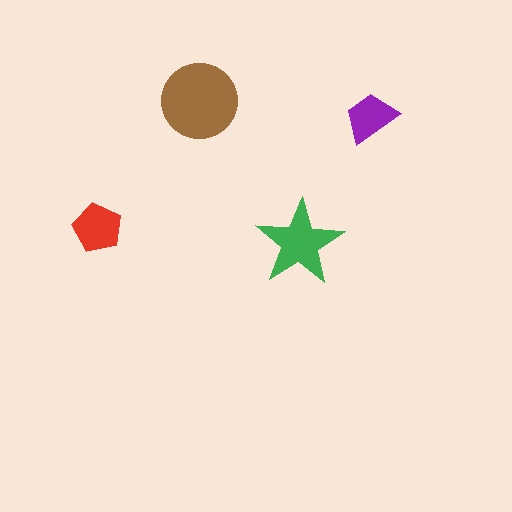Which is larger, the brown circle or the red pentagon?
The brown circle.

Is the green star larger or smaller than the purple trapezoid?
Larger.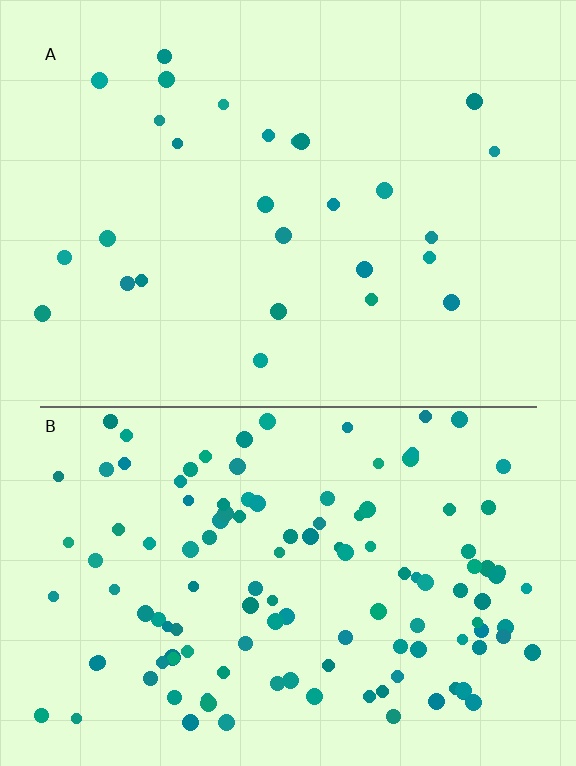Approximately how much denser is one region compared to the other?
Approximately 4.6× — region B over region A.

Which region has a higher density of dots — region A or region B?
B (the bottom).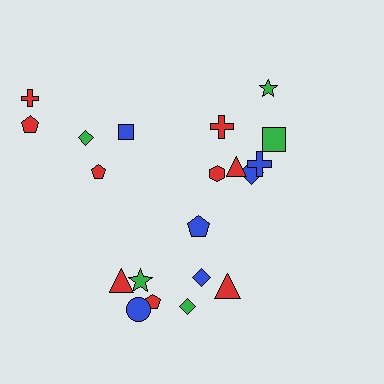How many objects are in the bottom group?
There are 8 objects.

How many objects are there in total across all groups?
There are 20 objects.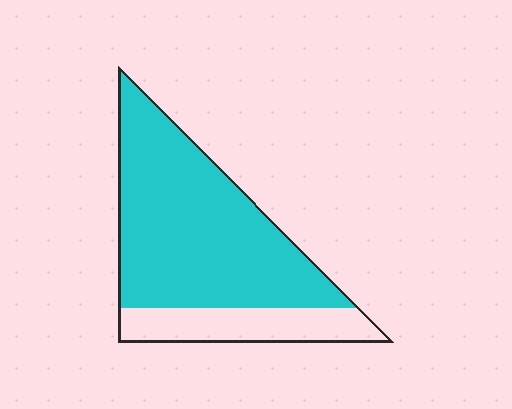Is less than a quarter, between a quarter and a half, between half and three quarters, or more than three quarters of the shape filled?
More than three quarters.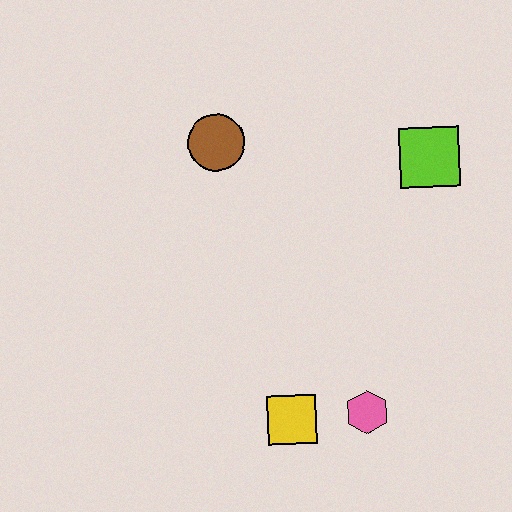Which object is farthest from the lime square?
The yellow square is farthest from the lime square.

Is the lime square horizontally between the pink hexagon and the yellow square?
No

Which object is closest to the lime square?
The brown circle is closest to the lime square.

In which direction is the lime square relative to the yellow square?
The lime square is above the yellow square.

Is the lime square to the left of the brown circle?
No